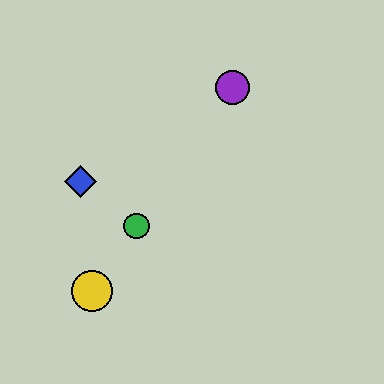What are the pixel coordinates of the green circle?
The green circle is at (137, 226).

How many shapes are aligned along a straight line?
4 shapes (the red diamond, the green circle, the yellow circle, the purple circle) are aligned along a straight line.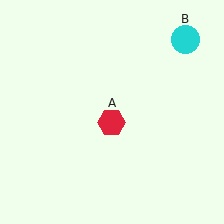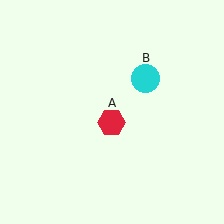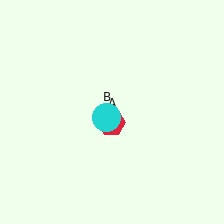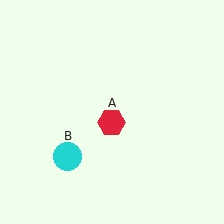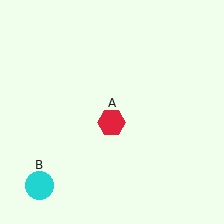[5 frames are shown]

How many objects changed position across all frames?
1 object changed position: cyan circle (object B).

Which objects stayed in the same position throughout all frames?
Red hexagon (object A) remained stationary.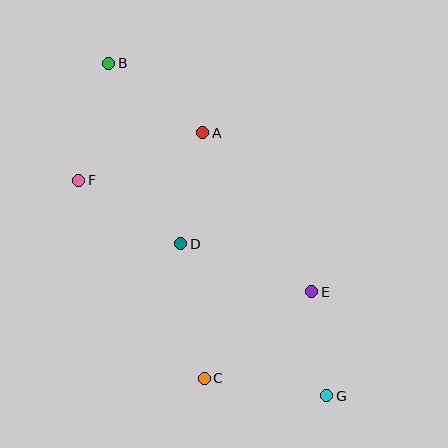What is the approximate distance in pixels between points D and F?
The distance between D and F is approximately 120 pixels.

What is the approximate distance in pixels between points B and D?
The distance between B and D is approximately 194 pixels.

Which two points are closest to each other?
Points E and G are closest to each other.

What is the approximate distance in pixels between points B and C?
The distance between B and C is approximately 329 pixels.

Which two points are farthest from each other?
Points B and G are farthest from each other.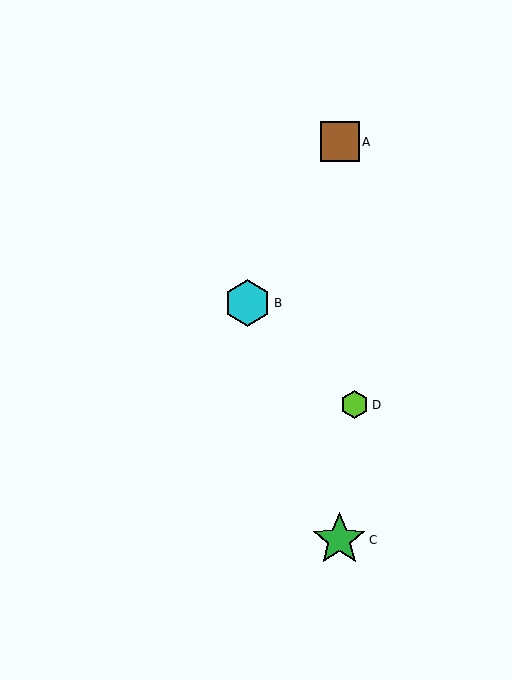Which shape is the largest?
The green star (labeled C) is the largest.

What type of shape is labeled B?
Shape B is a cyan hexagon.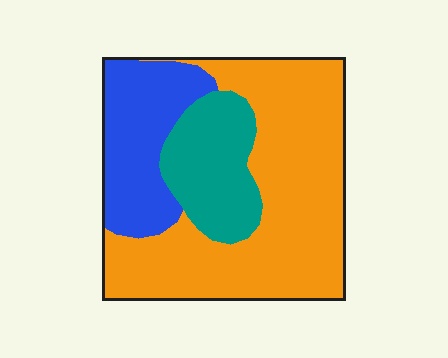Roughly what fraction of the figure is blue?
Blue covers 23% of the figure.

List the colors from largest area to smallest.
From largest to smallest: orange, blue, teal.